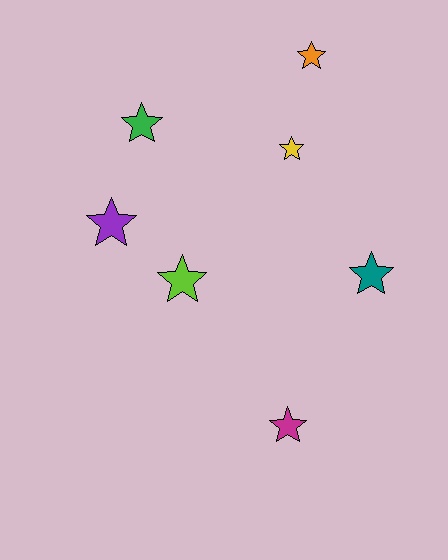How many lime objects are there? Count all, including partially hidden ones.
There is 1 lime object.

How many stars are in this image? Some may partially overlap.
There are 7 stars.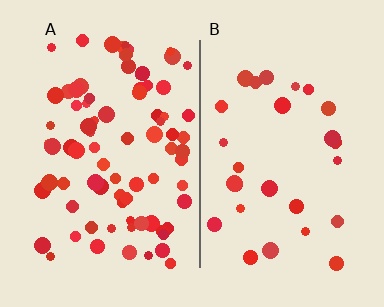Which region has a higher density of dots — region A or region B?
A (the left).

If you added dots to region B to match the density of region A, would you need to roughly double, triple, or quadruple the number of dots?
Approximately triple.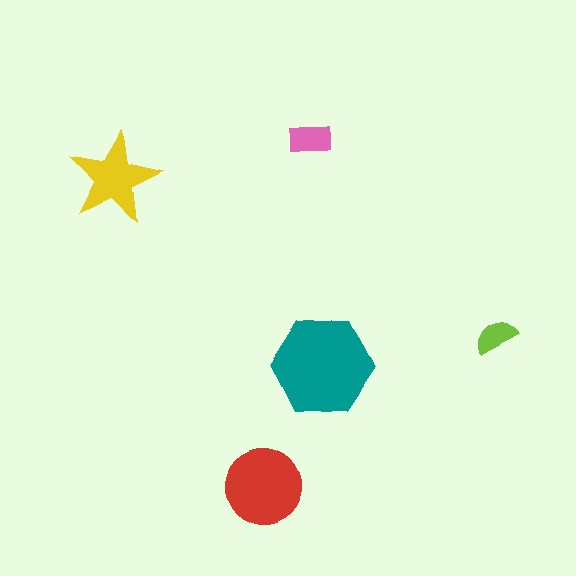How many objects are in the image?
There are 5 objects in the image.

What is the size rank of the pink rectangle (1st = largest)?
4th.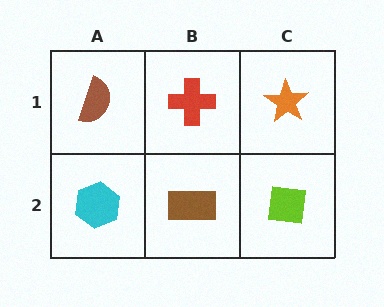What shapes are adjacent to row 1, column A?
A cyan hexagon (row 2, column A), a red cross (row 1, column B).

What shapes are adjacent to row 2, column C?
An orange star (row 1, column C), a brown rectangle (row 2, column B).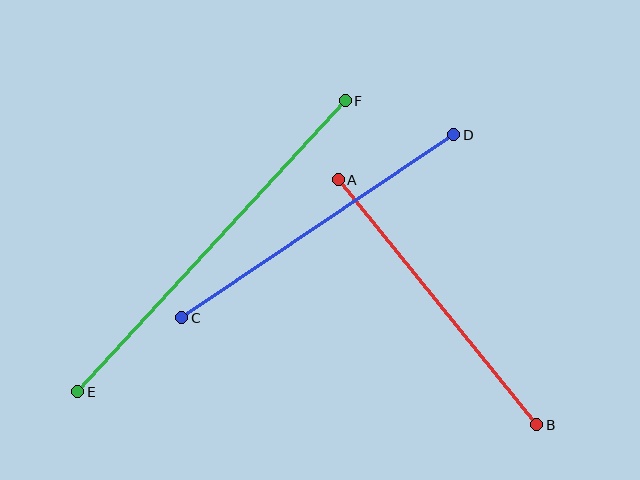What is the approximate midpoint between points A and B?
The midpoint is at approximately (437, 302) pixels.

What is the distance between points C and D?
The distance is approximately 328 pixels.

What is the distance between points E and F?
The distance is approximately 395 pixels.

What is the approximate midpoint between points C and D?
The midpoint is at approximately (318, 226) pixels.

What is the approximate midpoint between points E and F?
The midpoint is at approximately (211, 246) pixels.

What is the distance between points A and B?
The distance is approximately 315 pixels.